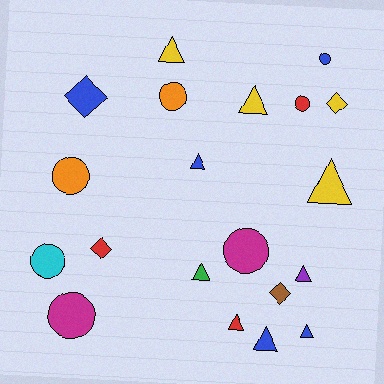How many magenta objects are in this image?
There are 2 magenta objects.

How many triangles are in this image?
There are 9 triangles.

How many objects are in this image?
There are 20 objects.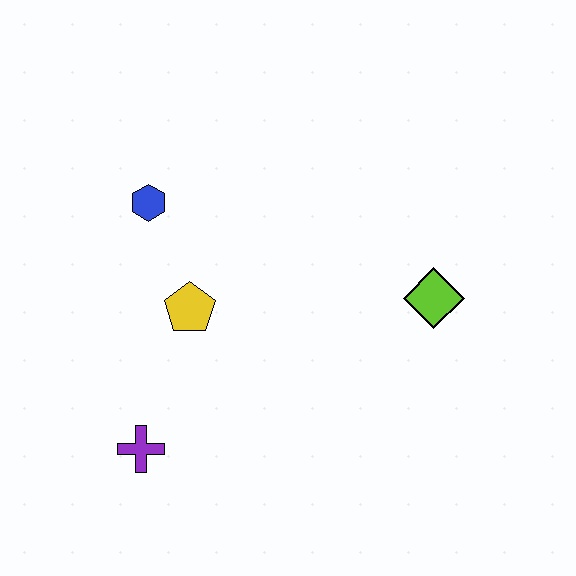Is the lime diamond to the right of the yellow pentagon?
Yes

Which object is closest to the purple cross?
The yellow pentagon is closest to the purple cross.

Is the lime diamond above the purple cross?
Yes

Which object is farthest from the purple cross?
The lime diamond is farthest from the purple cross.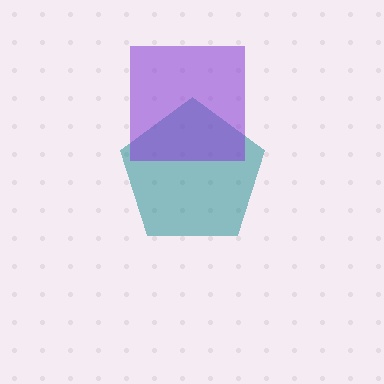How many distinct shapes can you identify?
There are 2 distinct shapes: a teal pentagon, a purple square.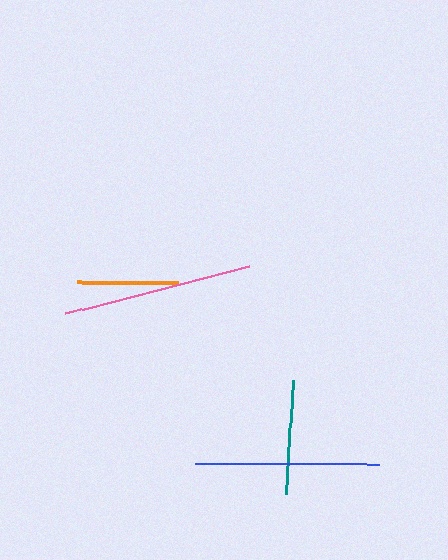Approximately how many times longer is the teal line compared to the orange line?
The teal line is approximately 1.1 times the length of the orange line.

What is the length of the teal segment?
The teal segment is approximately 114 pixels long.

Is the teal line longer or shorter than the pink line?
The pink line is longer than the teal line.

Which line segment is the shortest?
The orange line is the shortest at approximately 101 pixels.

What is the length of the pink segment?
The pink segment is approximately 189 pixels long.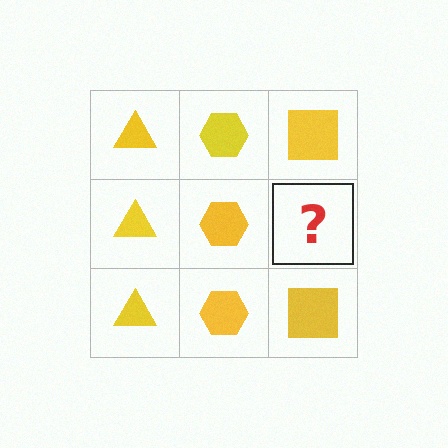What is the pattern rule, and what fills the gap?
The rule is that each column has a consistent shape. The gap should be filled with a yellow square.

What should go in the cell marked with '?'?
The missing cell should contain a yellow square.